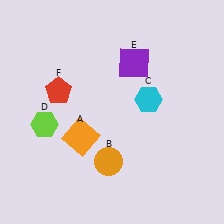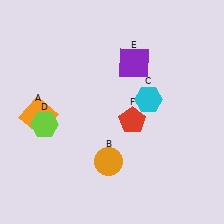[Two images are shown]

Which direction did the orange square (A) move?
The orange square (A) moved left.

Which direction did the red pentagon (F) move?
The red pentagon (F) moved right.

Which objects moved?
The objects that moved are: the orange square (A), the red pentagon (F).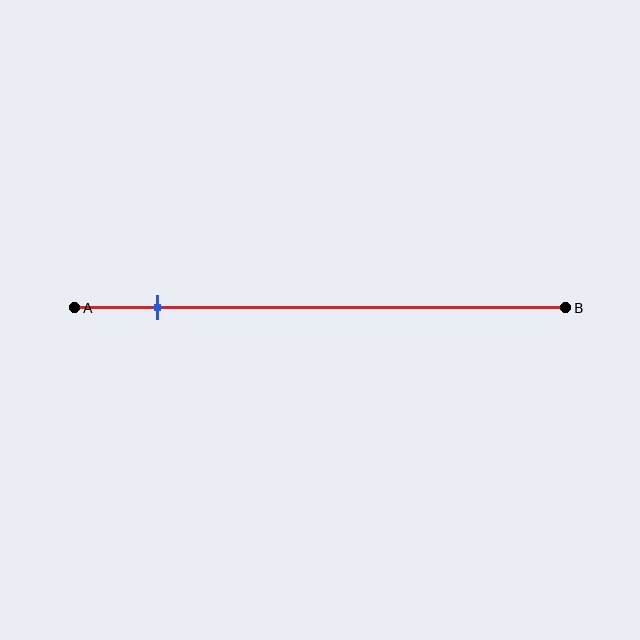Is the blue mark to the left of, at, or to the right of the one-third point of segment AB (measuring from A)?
The blue mark is to the left of the one-third point of segment AB.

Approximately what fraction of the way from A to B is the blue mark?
The blue mark is approximately 15% of the way from A to B.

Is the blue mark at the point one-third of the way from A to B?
No, the mark is at about 15% from A, not at the 33% one-third point.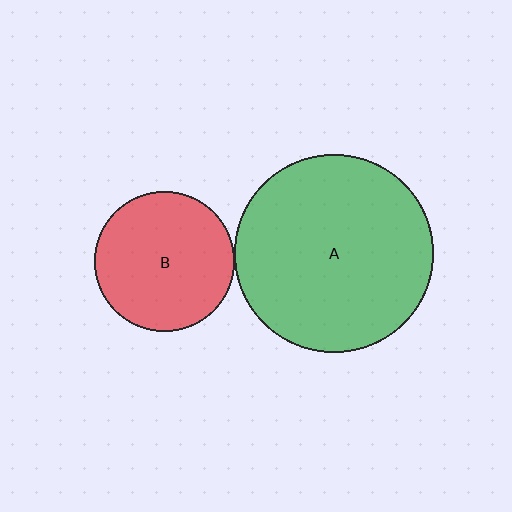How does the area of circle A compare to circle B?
Approximately 2.0 times.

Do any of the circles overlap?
No, none of the circles overlap.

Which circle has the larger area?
Circle A (green).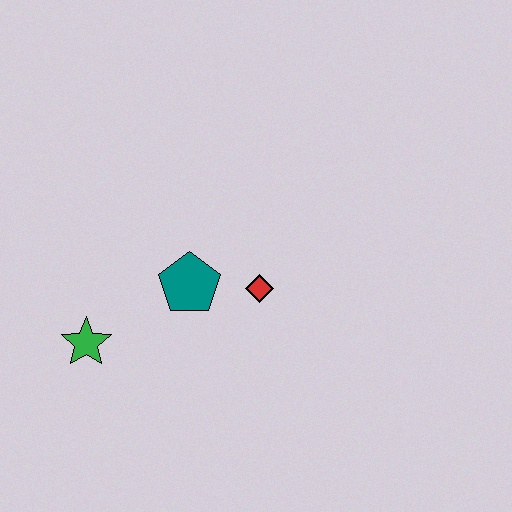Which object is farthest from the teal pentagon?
The green star is farthest from the teal pentagon.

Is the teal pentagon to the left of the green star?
No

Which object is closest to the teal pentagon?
The red diamond is closest to the teal pentagon.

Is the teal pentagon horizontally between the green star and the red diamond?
Yes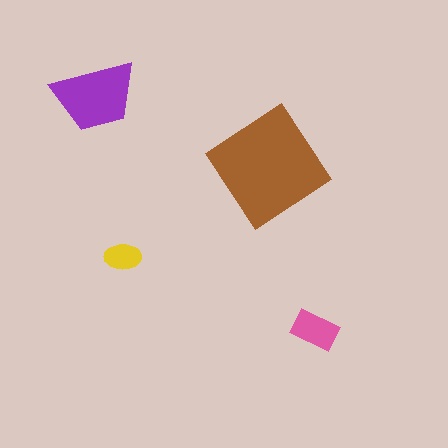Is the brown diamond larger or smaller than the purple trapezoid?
Larger.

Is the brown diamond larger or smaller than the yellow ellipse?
Larger.